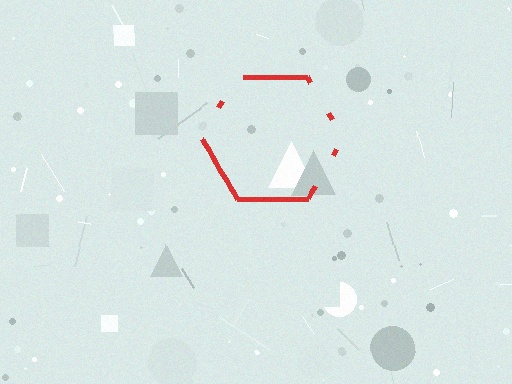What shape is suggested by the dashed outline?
The dashed outline suggests a hexagon.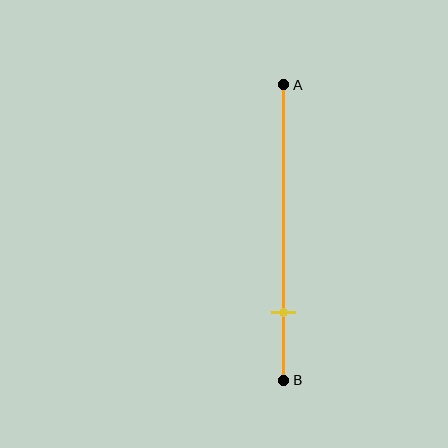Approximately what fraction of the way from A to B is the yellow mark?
The yellow mark is approximately 75% of the way from A to B.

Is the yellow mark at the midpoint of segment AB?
No, the mark is at about 75% from A, not at the 50% midpoint.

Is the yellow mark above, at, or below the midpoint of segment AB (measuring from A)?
The yellow mark is below the midpoint of segment AB.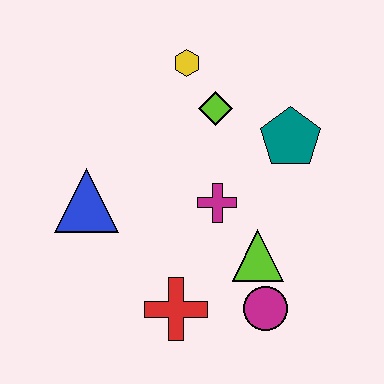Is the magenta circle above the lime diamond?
No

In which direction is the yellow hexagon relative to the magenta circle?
The yellow hexagon is above the magenta circle.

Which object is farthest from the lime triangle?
The yellow hexagon is farthest from the lime triangle.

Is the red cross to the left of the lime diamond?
Yes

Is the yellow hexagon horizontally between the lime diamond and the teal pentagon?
No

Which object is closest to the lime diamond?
The yellow hexagon is closest to the lime diamond.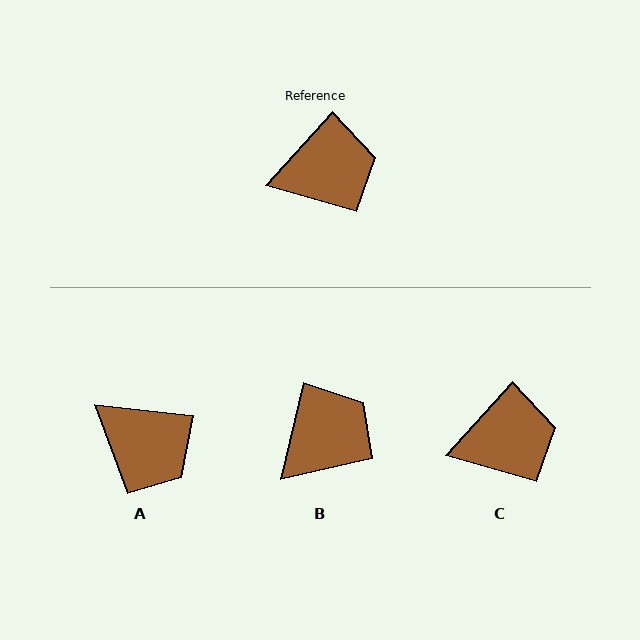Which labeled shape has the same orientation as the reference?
C.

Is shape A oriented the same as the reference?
No, it is off by about 54 degrees.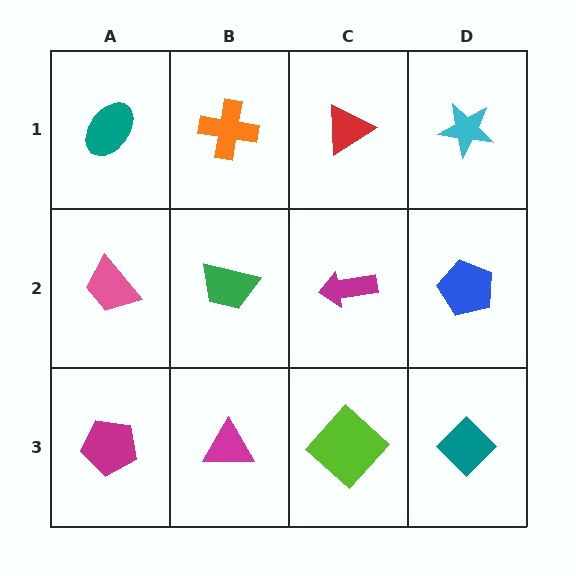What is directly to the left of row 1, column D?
A red triangle.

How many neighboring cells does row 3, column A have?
2.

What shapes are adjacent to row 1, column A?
A pink trapezoid (row 2, column A), an orange cross (row 1, column B).